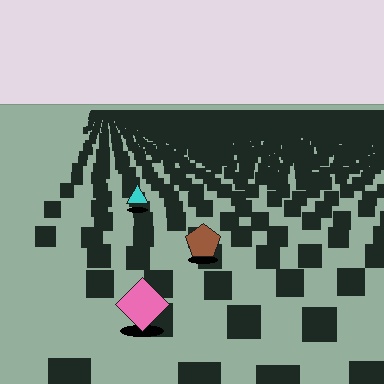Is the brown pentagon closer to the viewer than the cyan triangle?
Yes. The brown pentagon is closer — you can tell from the texture gradient: the ground texture is coarser near it.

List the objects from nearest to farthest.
From nearest to farthest: the pink diamond, the brown pentagon, the cyan triangle.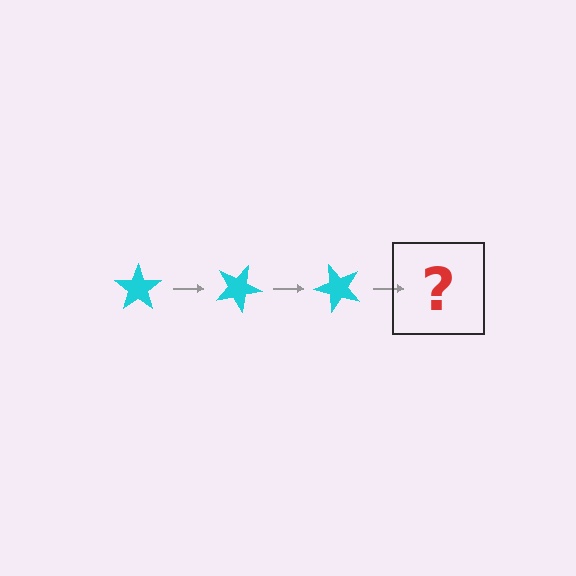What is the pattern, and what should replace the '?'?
The pattern is that the star rotates 25 degrees each step. The '?' should be a cyan star rotated 75 degrees.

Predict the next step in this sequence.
The next step is a cyan star rotated 75 degrees.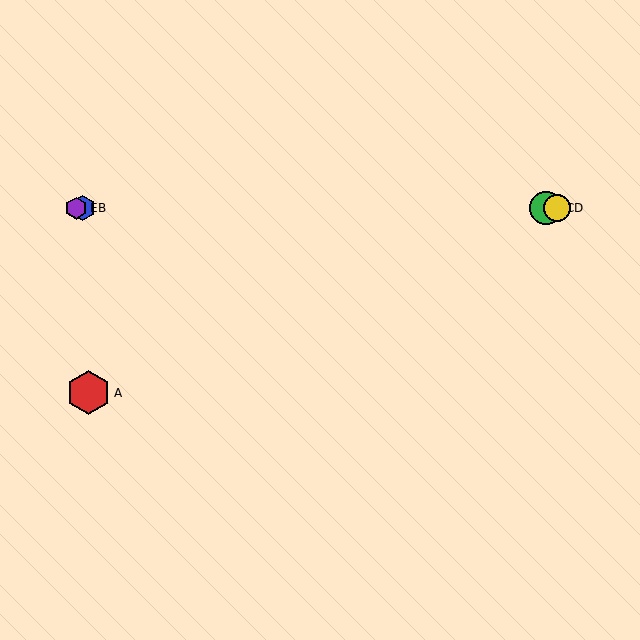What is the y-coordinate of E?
Object E is at y≈208.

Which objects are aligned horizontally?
Objects B, C, D, E are aligned horizontally.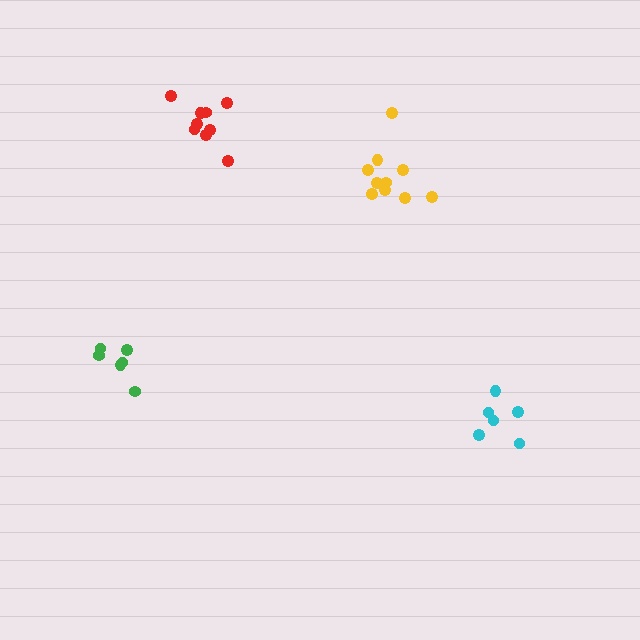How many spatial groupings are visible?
There are 4 spatial groupings.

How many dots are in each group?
Group 1: 6 dots, Group 2: 6 dots, Group 3: 10 dots, Group 4: 9 dots (31 total).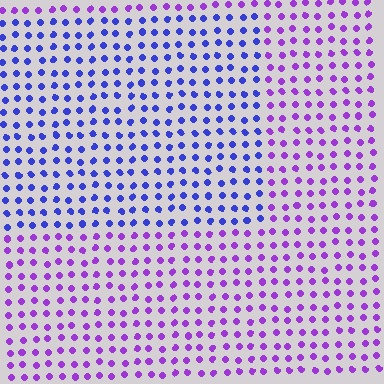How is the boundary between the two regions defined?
The boundary is defined purely by a slight shift in hue (about 42 degrees). Spacing, size, and orientation are identical on both sides.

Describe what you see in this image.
The image is filled with small purple elements in a uniform arrangement. A rectangle-shaped region is visible where the elements are tinted to a slightly different hue, forming a subtle color boundary.